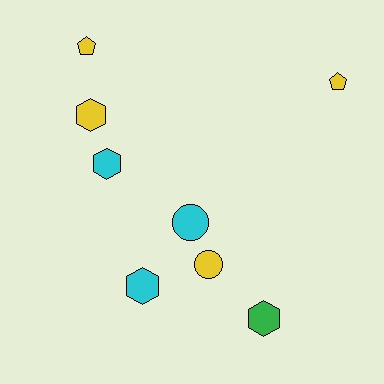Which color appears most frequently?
Yellow, with 4 objects.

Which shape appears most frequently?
Hexagon, with 4 objects.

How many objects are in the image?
There are 8 objects.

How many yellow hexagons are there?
There is 1 yellow hexagon.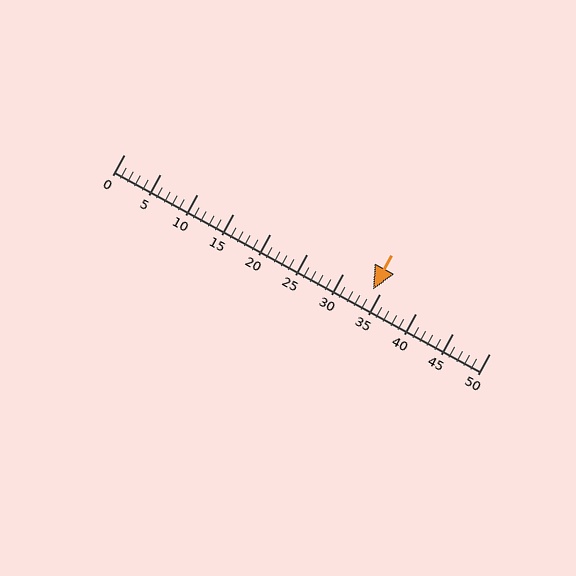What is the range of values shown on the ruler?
The ruler shows values from 0 to 50.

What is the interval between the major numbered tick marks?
The major tick marks are spaced 5 units apart.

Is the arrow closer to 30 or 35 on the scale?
The arrow is closer to 35.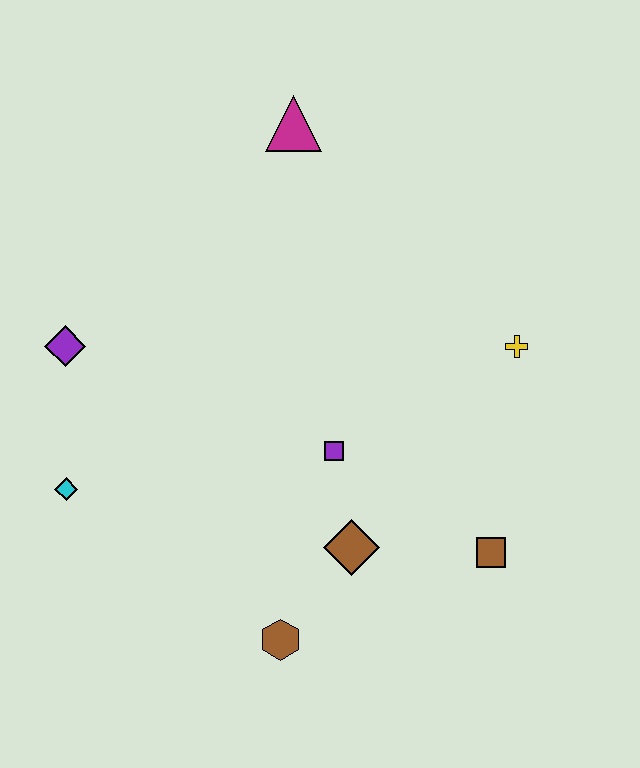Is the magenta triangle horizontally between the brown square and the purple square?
No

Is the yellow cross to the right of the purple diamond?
Yes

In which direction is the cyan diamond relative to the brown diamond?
The cyan diamond is to the left of the brown diamond.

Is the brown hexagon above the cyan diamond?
No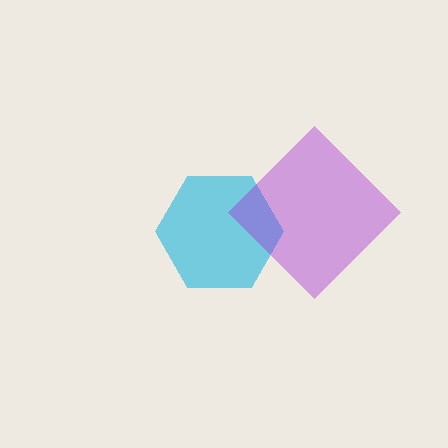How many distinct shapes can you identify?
There are 2 distinct shapes: a cyan hexagon, a purple diamond.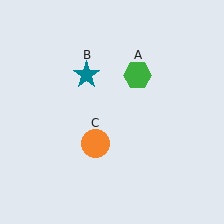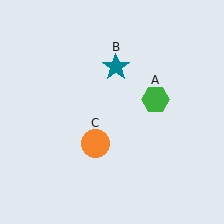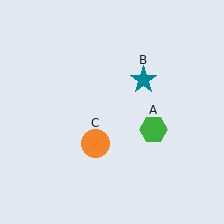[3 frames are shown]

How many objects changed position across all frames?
2 objects changed position: green hexagon (object A), teal star (object B).